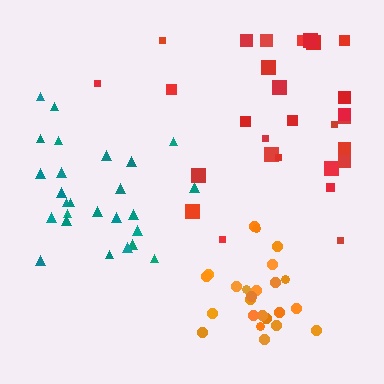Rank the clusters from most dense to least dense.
orange, teal, red.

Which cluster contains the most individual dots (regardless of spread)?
Red (28).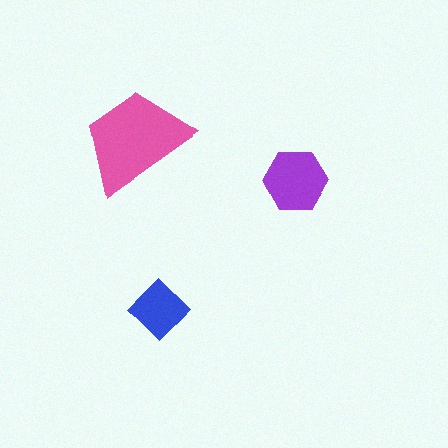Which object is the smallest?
The blue diamond.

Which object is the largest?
The pink trapezoid.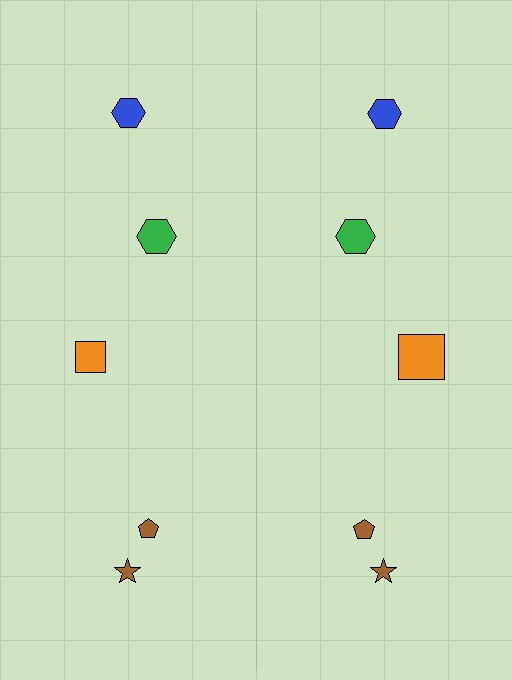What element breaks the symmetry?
The orange square on the right side has a different size than its mirror counterpart.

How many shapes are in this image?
There are 10 shapes in this image.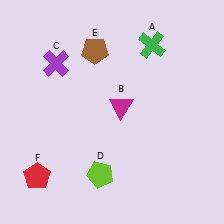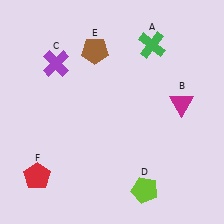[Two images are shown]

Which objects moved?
The objects that moved are: the magenta triangle (B), the lime pentagon (D).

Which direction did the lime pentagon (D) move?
The lime pentagon (D) moved right.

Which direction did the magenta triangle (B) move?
The magenta triangle (B) moved right.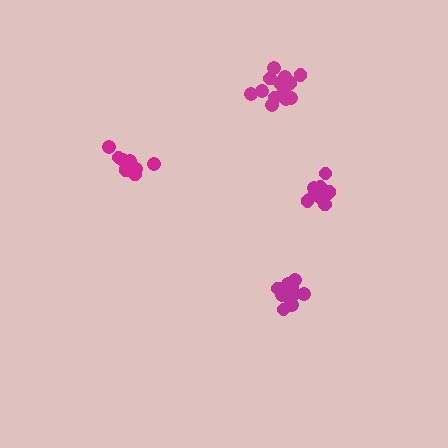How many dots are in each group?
Group 1: 11 dots, Group 2: 12 dots, Group 3: 11 dots, Group 4: 14 dots (48 total).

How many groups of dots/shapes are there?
There are 4 groups.